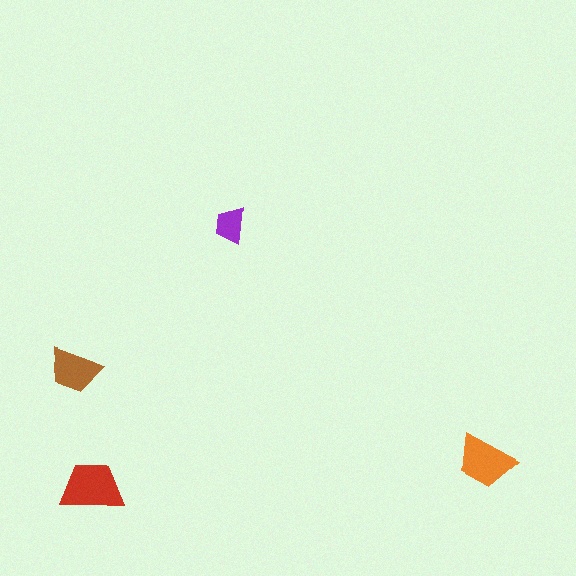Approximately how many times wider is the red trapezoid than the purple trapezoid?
About 1.5 times wider.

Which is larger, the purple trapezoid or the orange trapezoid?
The orange one.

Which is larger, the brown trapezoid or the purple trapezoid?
The brown one.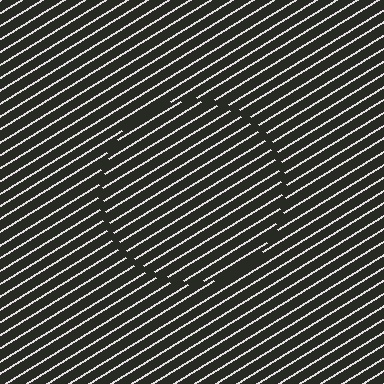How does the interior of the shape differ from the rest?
The interior of the shape contains the same grating, shifted by half a period — the contour is defined by the phase discontinuity where line-ends from the inner and outer gratings abut.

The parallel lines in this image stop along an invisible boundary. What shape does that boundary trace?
An illusory circle. The interior of the shape contains the same grating, shifted by half a period — the contour is defined by the phase discontinuity where line-ends from the inner and outer gratings abut.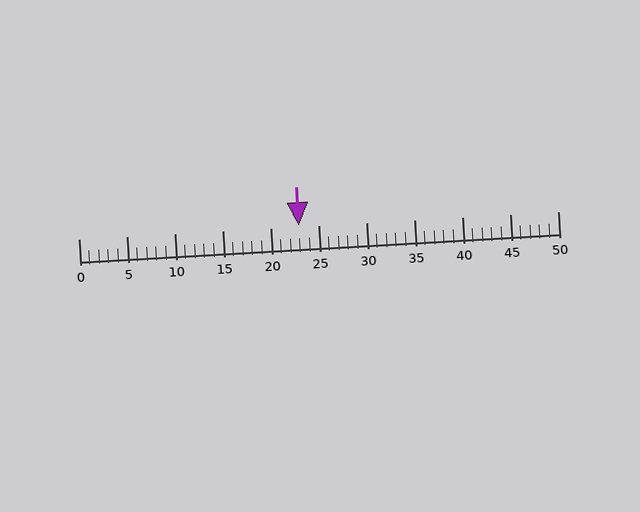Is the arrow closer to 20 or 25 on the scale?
The arrow is closer to 25.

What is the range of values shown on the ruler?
The ruler shows values from 0 to 50.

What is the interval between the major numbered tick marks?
The major tick marks are spaced 5 units apart.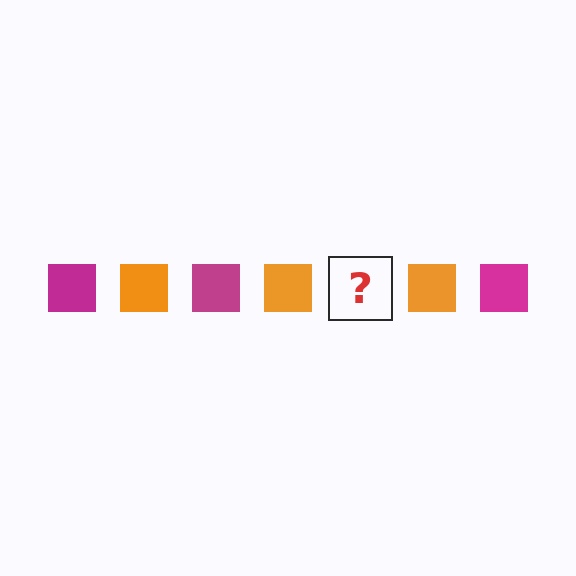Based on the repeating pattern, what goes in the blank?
The blank should be a magenta square.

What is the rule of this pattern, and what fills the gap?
The rule is that the pattern cycles through magenta, orange squares. The gap should be filled with a magenta square.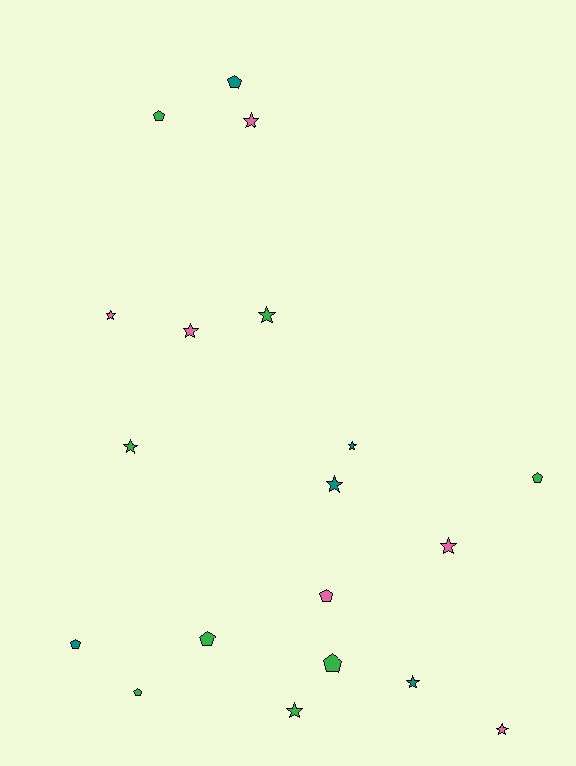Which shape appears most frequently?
Star, with 11 objects.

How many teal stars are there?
There are 3 teal stars.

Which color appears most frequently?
Green, with 8 objects.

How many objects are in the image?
There are 19 objects.